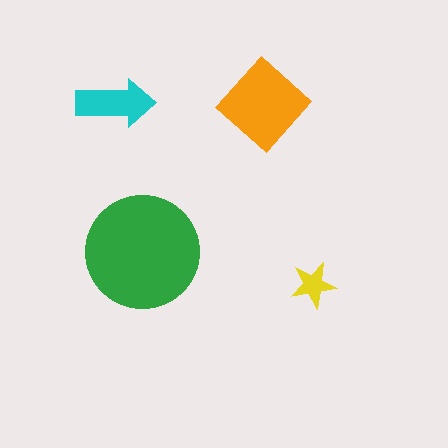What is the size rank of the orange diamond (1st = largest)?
2nd.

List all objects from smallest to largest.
The yellow star, the cyan arrow, the orange diamond, the green circle.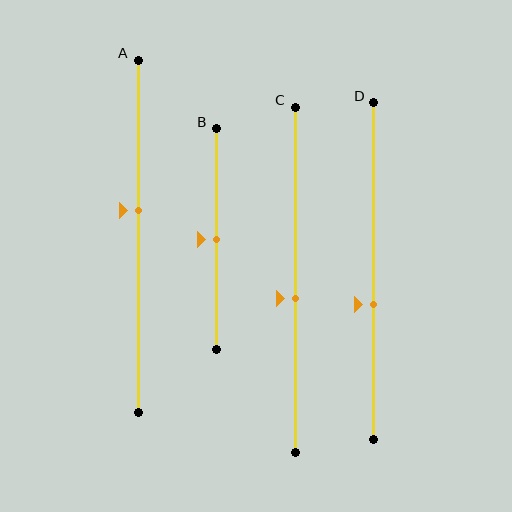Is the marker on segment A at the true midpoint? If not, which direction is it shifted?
No, the marker on segment A is shifted upward by about 7% of the segment length.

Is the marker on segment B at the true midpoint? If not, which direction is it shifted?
Yes, the marker on segment B is at the true midpoint.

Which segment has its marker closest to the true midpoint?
Segment B has its marker closest to the true midpoint.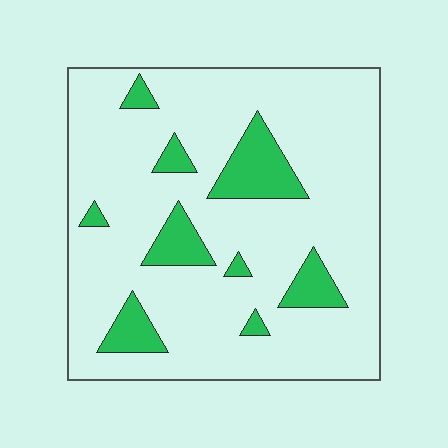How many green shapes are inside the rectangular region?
9.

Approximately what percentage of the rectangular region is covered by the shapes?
Approximately 15%.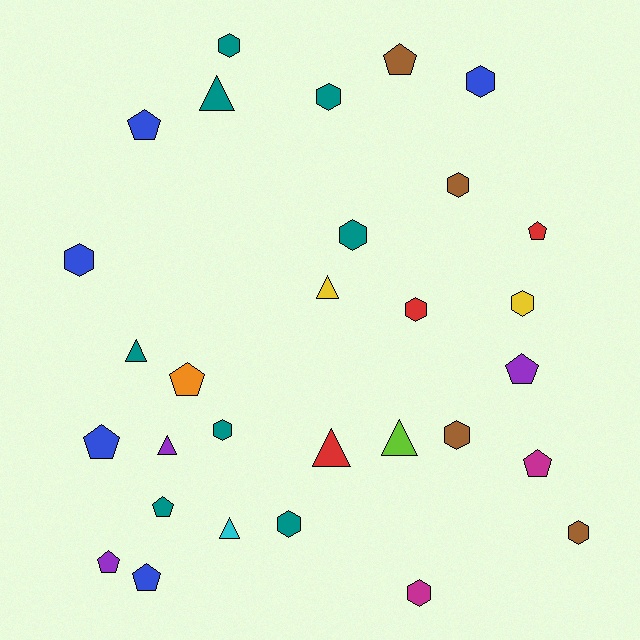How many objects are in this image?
There are 30 objects.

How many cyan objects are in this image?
There is 1 cyan object.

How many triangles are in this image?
There are 7 triangles.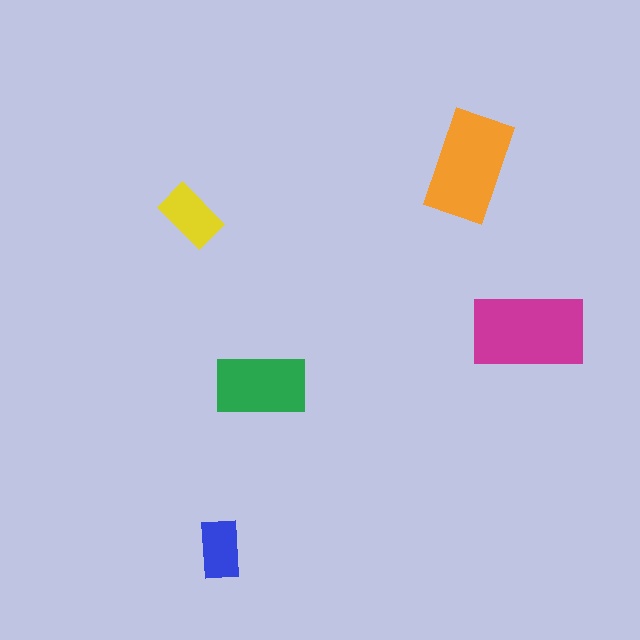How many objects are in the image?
There are 5 objects in the image.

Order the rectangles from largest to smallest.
the magenta one, the orange one, the green one, the yellow one, the blue one.